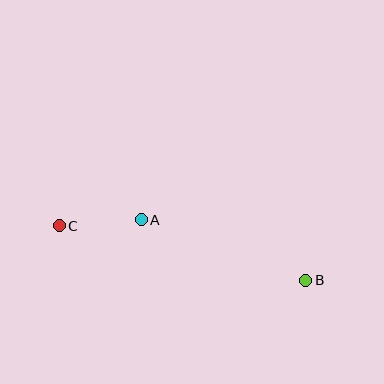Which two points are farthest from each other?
Points B and C are farthest from each other.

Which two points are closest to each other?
Points A and C are closest to each other.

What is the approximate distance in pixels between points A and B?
The distance between A and B is approximately 175 pixels.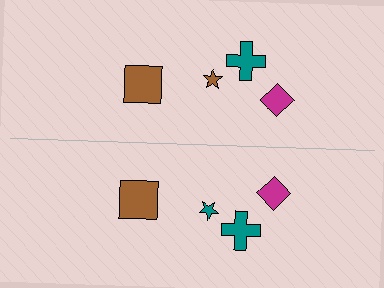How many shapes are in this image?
There are 8 shapes in this image.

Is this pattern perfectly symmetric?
No, the pattern is not perfectly symmetric. The teal star on the bottom side breaks the symmetry — its mirror counterpart is brown.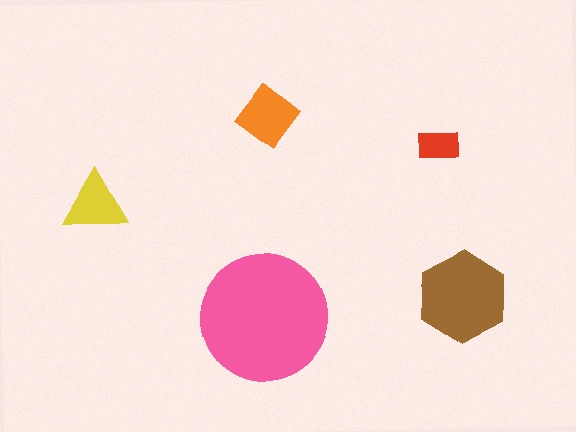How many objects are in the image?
There are 5 objects in the image.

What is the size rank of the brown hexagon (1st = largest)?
2nd.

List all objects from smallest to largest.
The red rectangle, the yellow triangle, the orange diamond, the brown hexagon, the pink circle.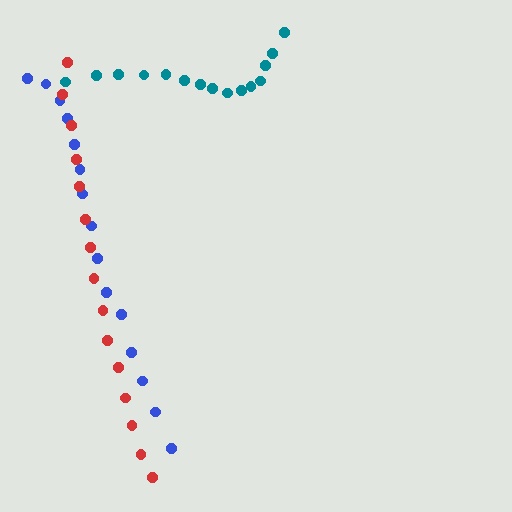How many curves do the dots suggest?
There are 3 distinct paths.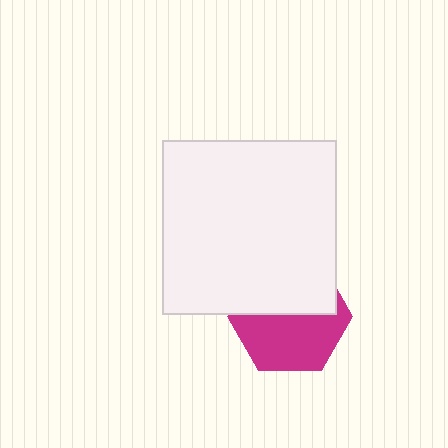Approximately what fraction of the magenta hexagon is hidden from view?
Roughly 47% of the magenta hexagon is hidden behind the white square.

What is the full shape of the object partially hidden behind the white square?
The partially hidden object is a magenta hexagon.